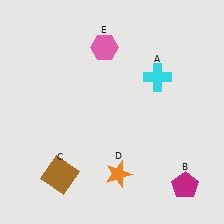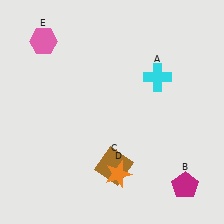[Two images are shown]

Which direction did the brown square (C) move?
The brown square (C) moved right.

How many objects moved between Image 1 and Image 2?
2 objects moved between the two images.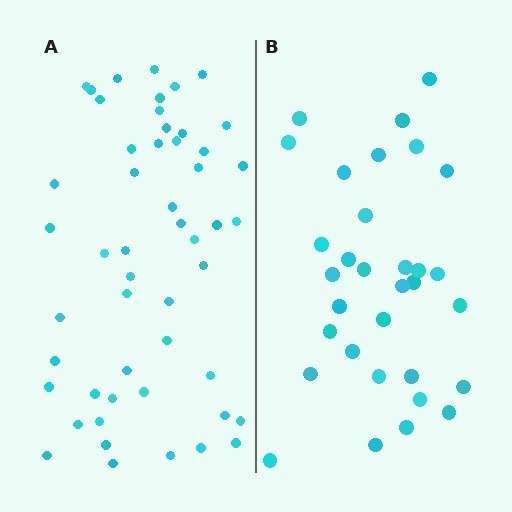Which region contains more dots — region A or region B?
Region A (the left region) has more dots.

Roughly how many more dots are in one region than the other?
Region A has approximately 20 more dots than region B.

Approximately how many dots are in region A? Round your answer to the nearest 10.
About 50 dots. (The exact count is 51, which rounds to 50.)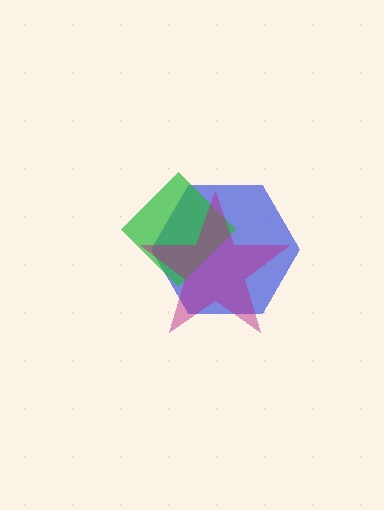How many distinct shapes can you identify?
There are 3 distinct shapes: a blue hexagon, a green diamond, a magenta star.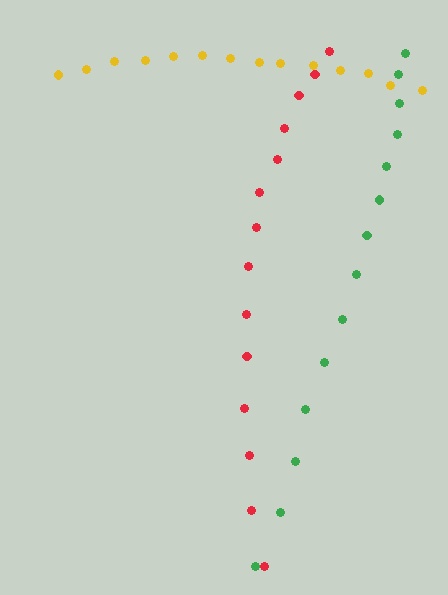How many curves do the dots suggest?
There are 3 distinct paths.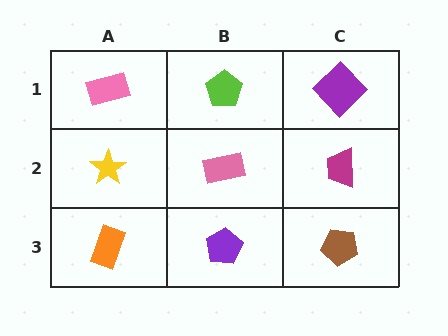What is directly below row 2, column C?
A brown pentagon.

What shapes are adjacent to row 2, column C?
A purple diamond (row 1, column C), a brown pentagon (row 3, column C), a pink rectangle (row 2, column B).